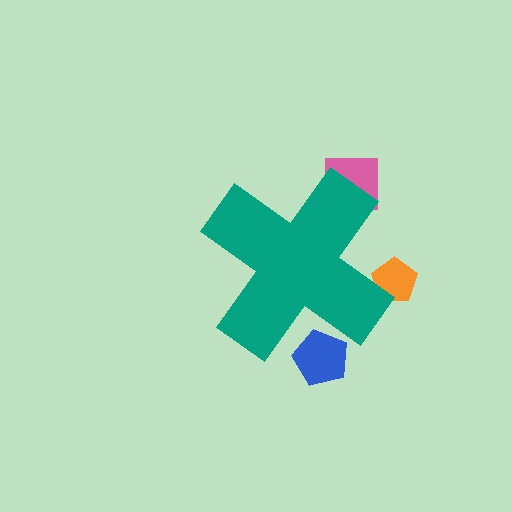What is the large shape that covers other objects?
A teal cross.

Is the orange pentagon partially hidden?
Yes, the orange pentagon is partially hidden behind the teal cross.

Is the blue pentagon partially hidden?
Yes, the blue pentagon is partially hidden behind the teal cross.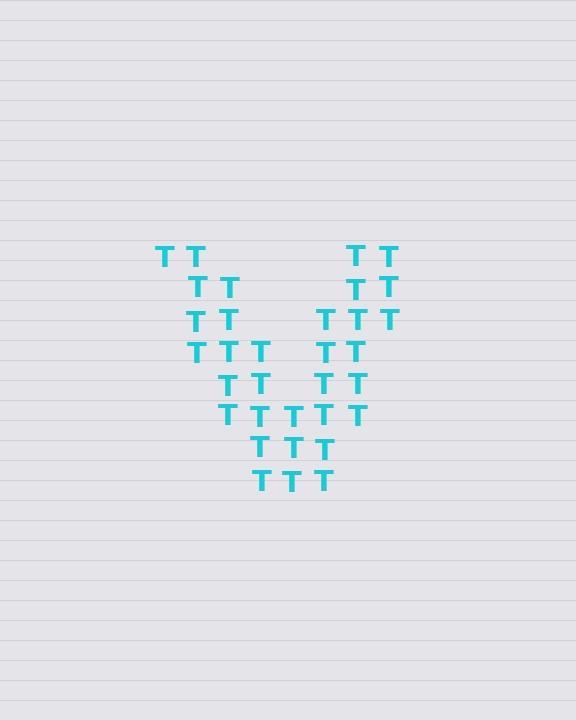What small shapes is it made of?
It is made of small letter T's.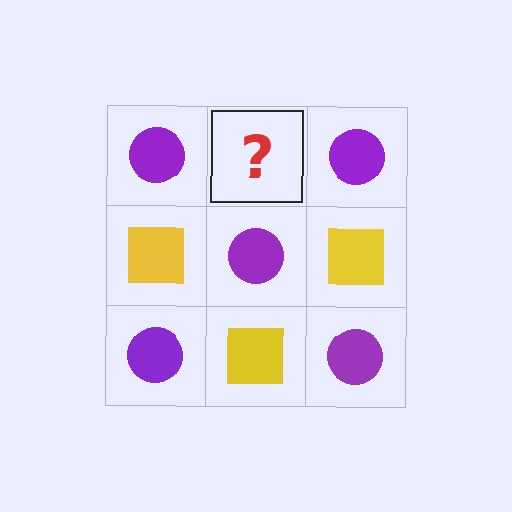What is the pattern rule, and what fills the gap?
The rule is that it alternates purple circle and yellow square in a checkerboard pattern. The gap should be filled with a yellow square.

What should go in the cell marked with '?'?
The missing cell should contain a yellow square.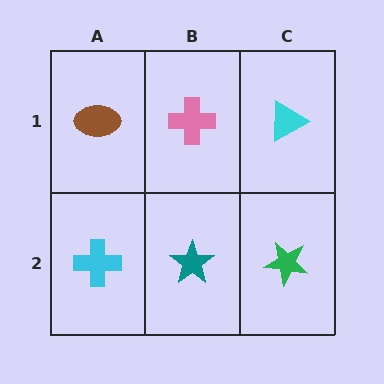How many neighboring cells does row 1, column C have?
2.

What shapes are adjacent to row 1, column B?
A teal star (row 2, column B), a brown ellipse (row 1, column A), a cyan triangle (row 1, column C).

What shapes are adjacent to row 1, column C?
A green star (row 2, column C), a pink cross (row 1, column B).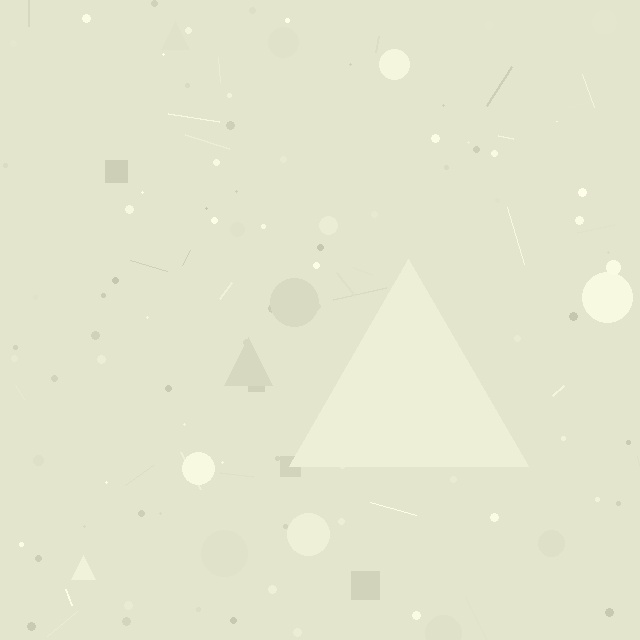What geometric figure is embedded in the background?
A triangle is embedded in the background.